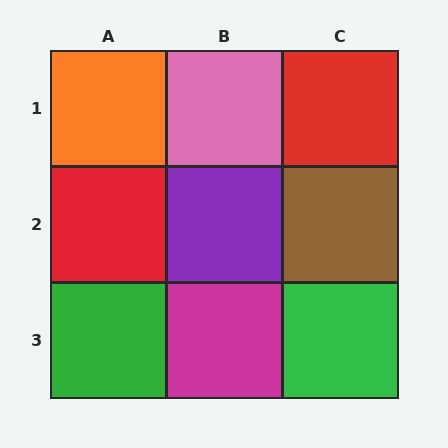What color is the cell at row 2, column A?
Red.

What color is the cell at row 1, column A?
Orange.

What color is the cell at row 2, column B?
Purple.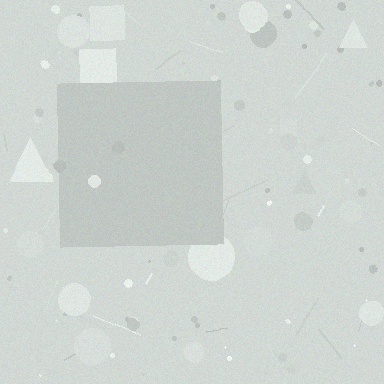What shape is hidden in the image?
A square is hidden in the image.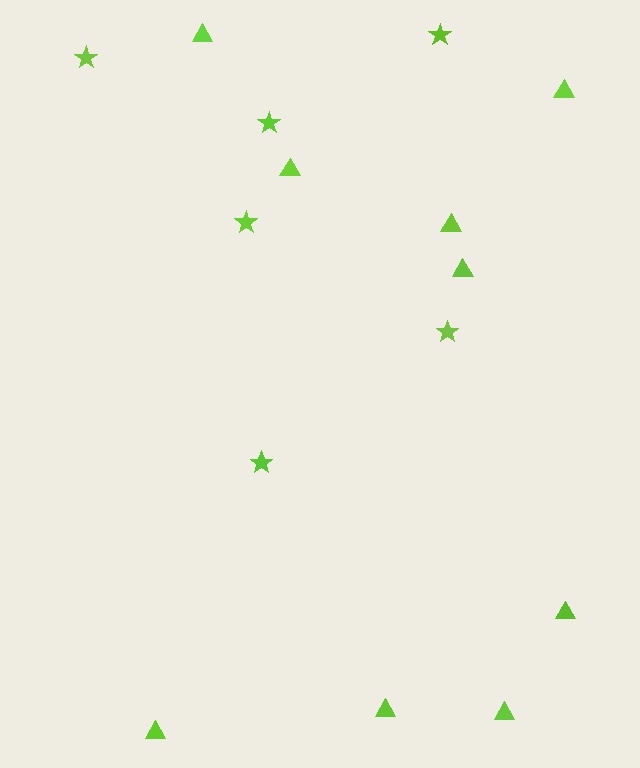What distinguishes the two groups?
There are 2 groups: one group of stars (6) and one group of triangles (9).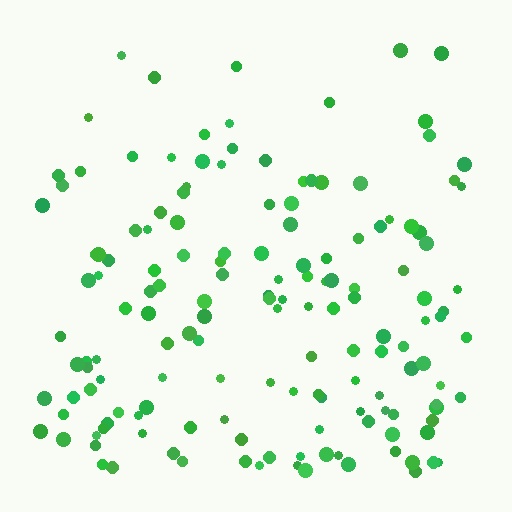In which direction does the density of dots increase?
From top to bottom, with the bottom side densest.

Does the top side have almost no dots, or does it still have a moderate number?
Still a moderate number, just noticeably fewer than the bottom.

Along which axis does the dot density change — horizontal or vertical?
Vertical.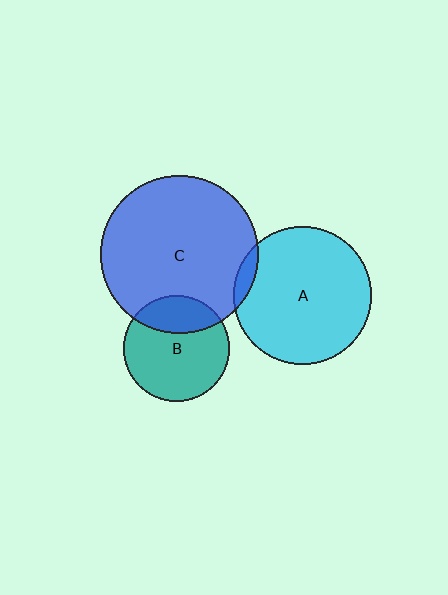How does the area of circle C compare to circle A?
Approximately 1.3 times.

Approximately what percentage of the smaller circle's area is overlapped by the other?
Approximately 5%.